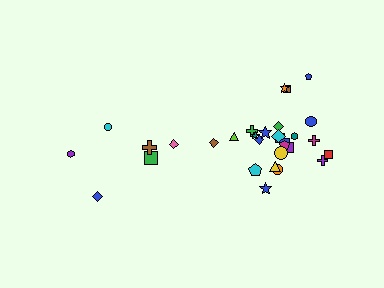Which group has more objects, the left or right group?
The right group.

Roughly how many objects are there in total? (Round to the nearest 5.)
Roughly 30 objects in total.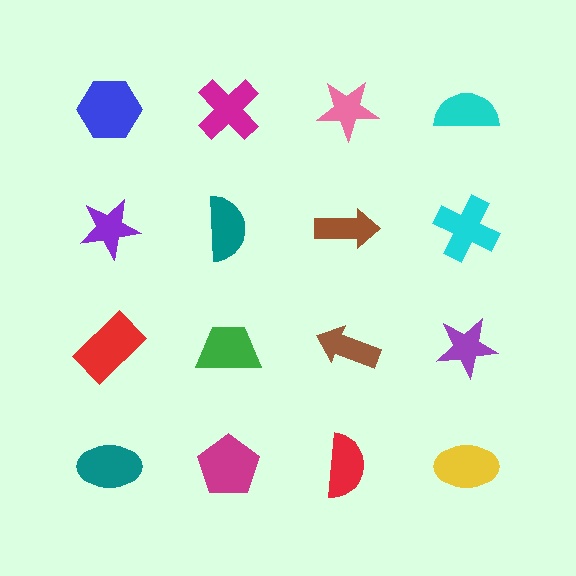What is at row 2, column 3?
A brown arrow.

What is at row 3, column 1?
A red rectangle.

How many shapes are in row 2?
4 shapes.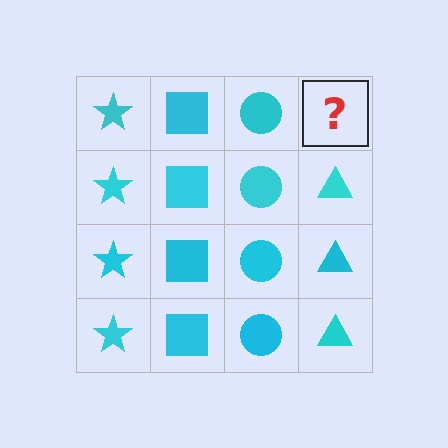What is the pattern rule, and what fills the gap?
The rule is that each column has a consistent shape. The gap should be filled with a cyan triangle.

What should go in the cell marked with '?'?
The missing cell should contain a cyan triangle.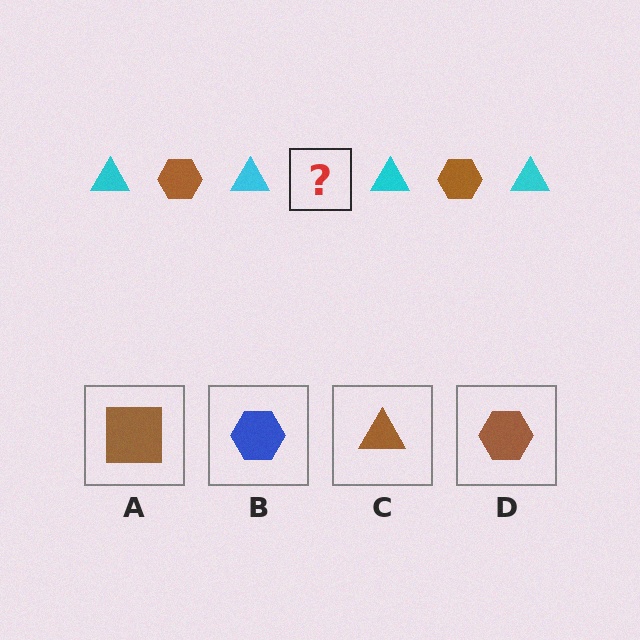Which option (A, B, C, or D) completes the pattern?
D.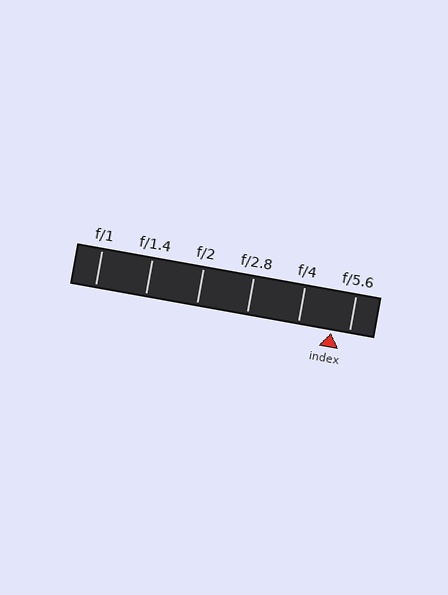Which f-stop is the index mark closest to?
The index mark is closest to f/5.6.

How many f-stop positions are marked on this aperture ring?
There are 6 f-stop positions marked.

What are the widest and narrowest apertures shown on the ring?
The widest aperture shown is f/1 and the narrowest is f/5.6.